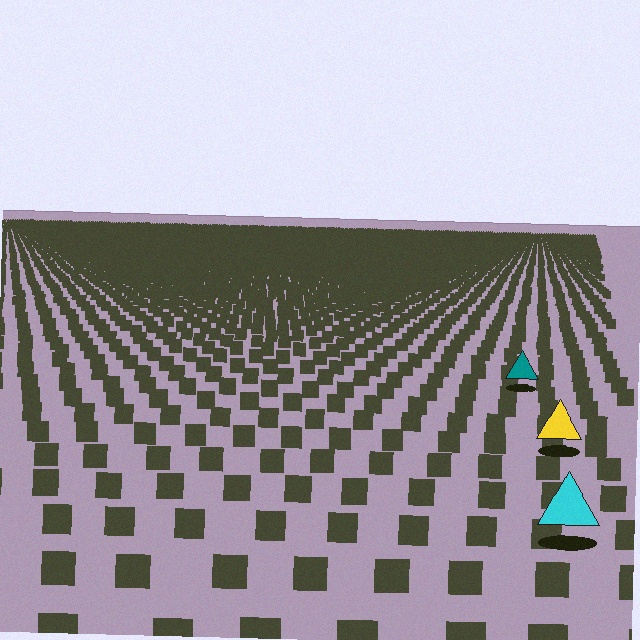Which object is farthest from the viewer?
The teal triangle is farthest from the viewer. It appears smaller and the ground texture around it is denser.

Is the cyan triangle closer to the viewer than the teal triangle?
Yes. The cyan triangle is closer — you can tell from the texture gradient: the ground texture is coarser near it.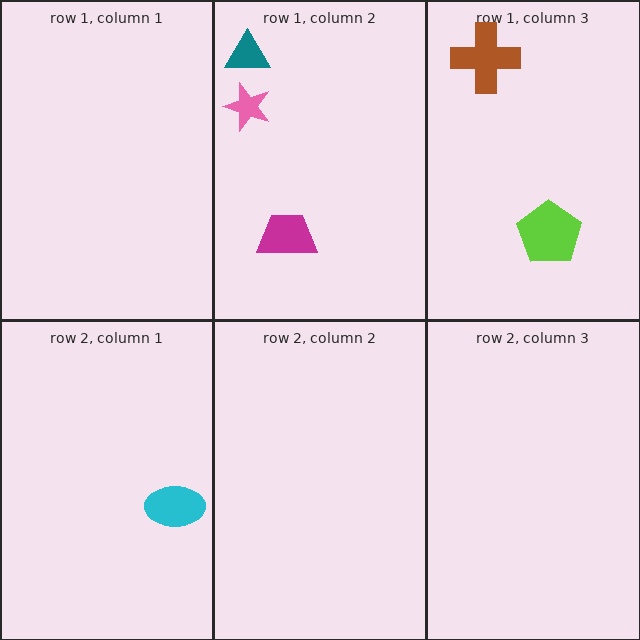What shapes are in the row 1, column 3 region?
The lime pentagon, the brown cross.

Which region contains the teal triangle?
The row 1, column 2 region.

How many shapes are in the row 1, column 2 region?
3.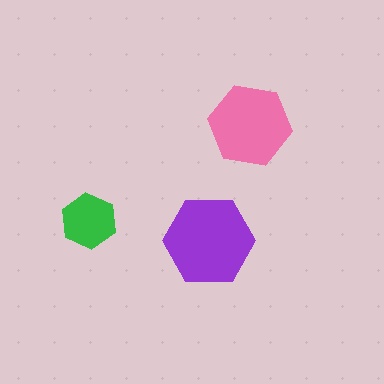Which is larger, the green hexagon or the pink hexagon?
The pink one.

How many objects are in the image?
There are 3 objects in the image.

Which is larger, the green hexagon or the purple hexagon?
The purple one.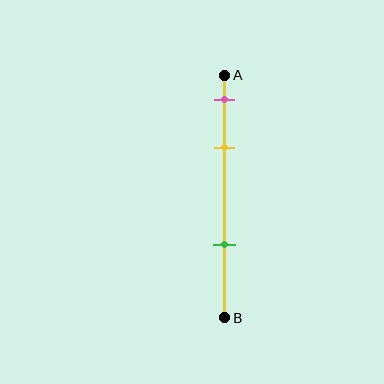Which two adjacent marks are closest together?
The pink and yellow marks are the closest adjacent pair.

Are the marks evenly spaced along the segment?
No, the marks are not evenly spaced.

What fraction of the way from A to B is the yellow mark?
The yellow mark is approximately 30% (0.3) of the way from A to B.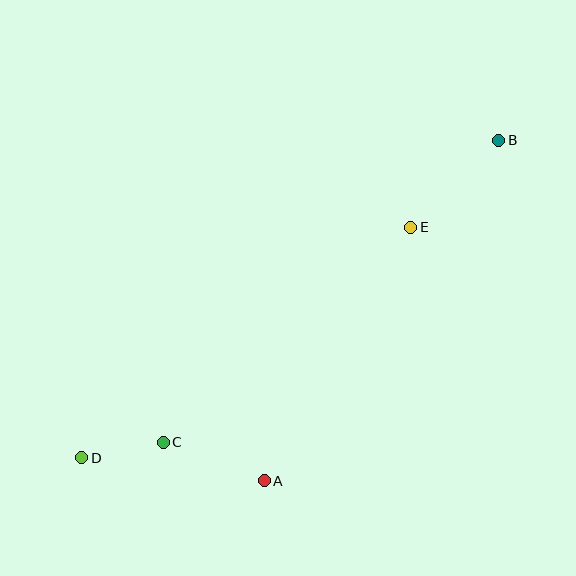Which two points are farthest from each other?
Points B and D are farthest from each other.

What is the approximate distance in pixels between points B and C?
The distance between B and C is approximately 451 pixels.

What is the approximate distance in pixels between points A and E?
The distance between A and E is approximately 293 pixels.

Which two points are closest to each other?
Points C and D are closest to each other.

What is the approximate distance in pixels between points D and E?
The distance between D and E is approximately 402 pixels.